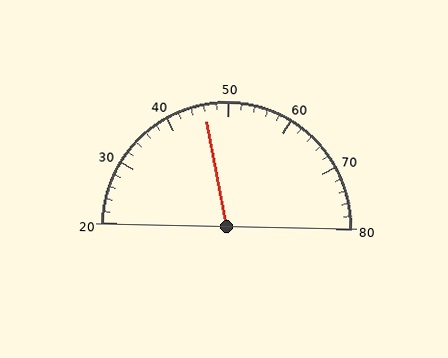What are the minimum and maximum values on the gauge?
The gauge ranges from 20 to 80.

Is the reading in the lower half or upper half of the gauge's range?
The reading is in the lower half of the range (20 to 80).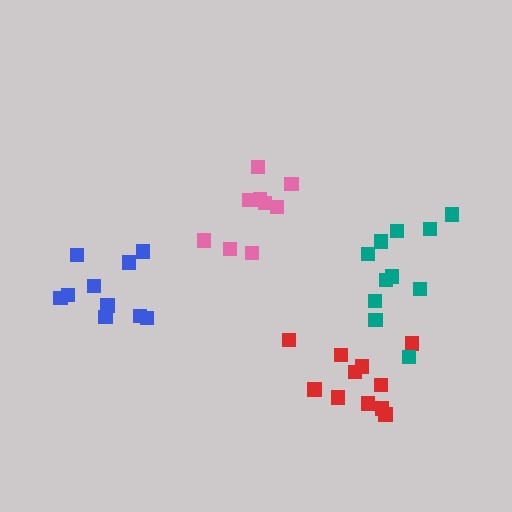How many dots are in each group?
Group 1: 9 dots, Group 2: 10 dots, Group 3: 12 dots, Group 4: 11 dots (42 total).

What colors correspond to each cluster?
The clusters are colored: pink, blue, red, teal.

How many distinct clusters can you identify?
There are 4 distinct clusters.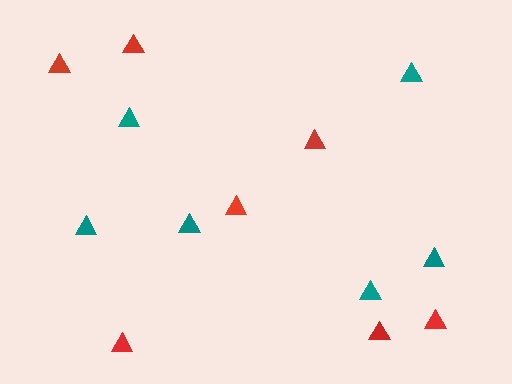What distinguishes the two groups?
There are 2 groups: one group of teal triangles (6) and one group of red triangles (7).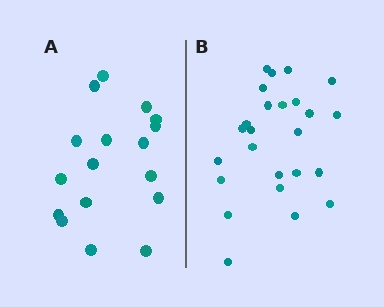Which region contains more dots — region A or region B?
Region B (the right region) has more dots.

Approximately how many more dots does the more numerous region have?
Region B has roughly 8 or so more dots than region A.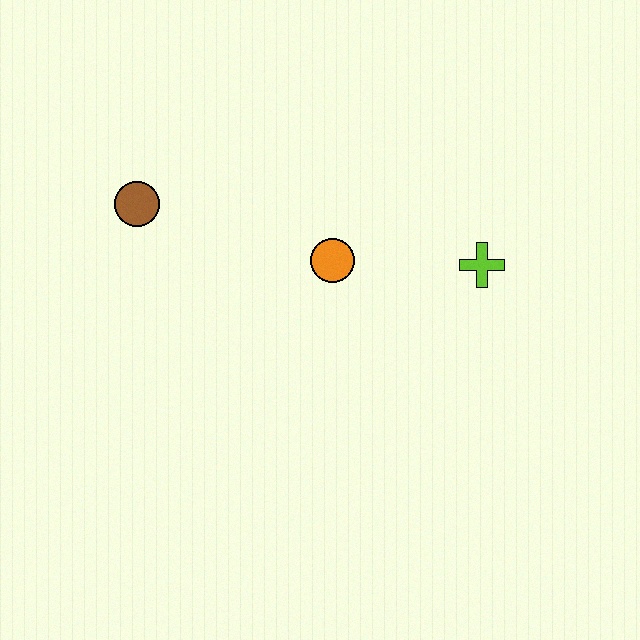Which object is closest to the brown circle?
The orange circle is closest to the brown circle.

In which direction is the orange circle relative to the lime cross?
The orange circle is to the left of the lime cross.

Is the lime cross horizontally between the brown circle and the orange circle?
No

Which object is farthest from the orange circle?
The brown circle is farthest from the orange circle.